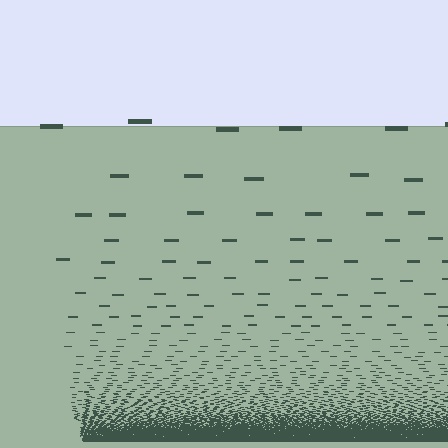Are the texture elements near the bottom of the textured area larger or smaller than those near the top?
Smaller. The gradient is inverted — elements near the bottom are smaller and denser.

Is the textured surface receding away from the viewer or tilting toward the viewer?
The surface appears to tilt toward the viewer. Texture elements get larger and sparser toward the top.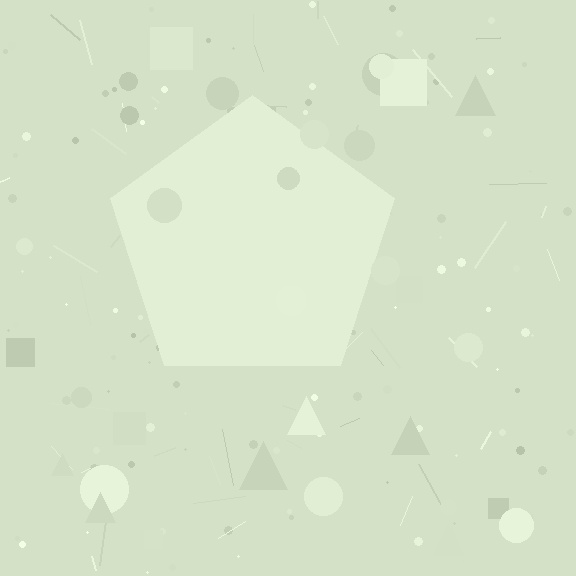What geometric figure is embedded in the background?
A pentagon is embedded in the background.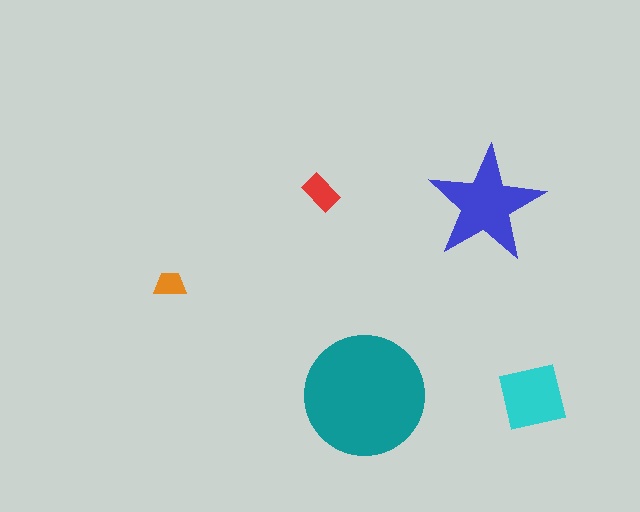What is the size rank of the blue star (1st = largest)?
2nd.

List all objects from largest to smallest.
The teal circle, the blue star, the cyan square, the red rectangle, the orange trapezoid.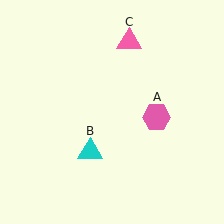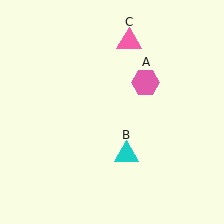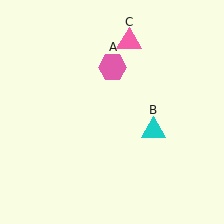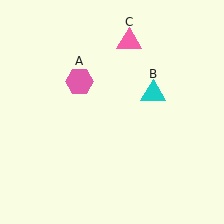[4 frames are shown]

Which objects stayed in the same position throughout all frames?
Pink triangle (object C) remained stationary.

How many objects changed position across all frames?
2 objects changed position: pink hexagon (object A), cyan triangle (object B).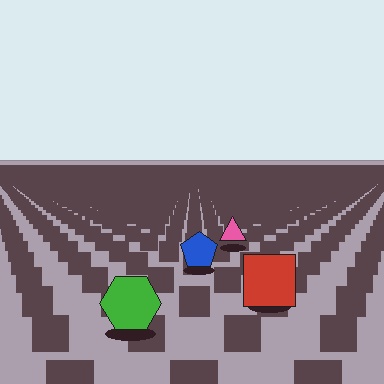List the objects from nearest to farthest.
From nearest to farthest: the green hexagon, the red square, the blue pentagon, the pink triangle.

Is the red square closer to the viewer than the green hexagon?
No. The green hexagon is closer — you can tell from the texture gradient: the ground texture is coarser near it.